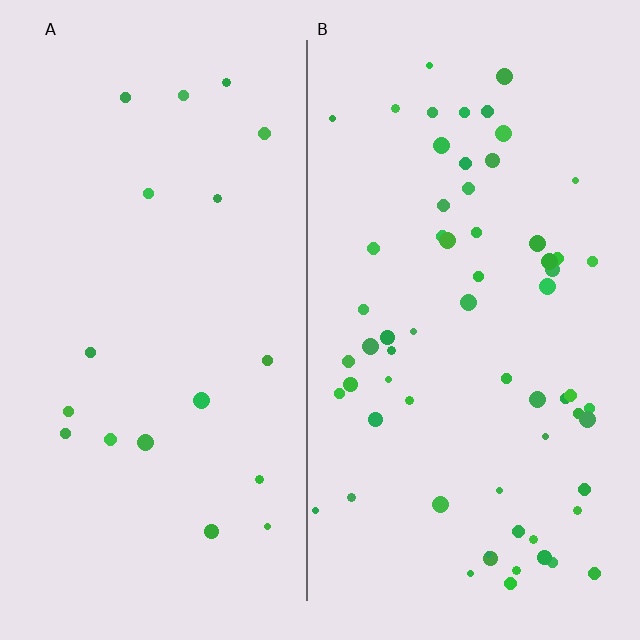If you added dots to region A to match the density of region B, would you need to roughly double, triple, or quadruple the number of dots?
Approximately triple.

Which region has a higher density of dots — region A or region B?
B (the right).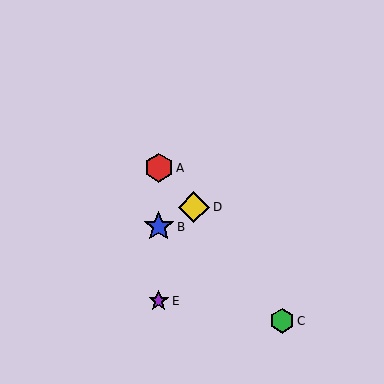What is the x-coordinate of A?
Object A is at x≈159.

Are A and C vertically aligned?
No, A is at x≈159 and C is at x≈282.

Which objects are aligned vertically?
Objects A, B, E are aligned vertically.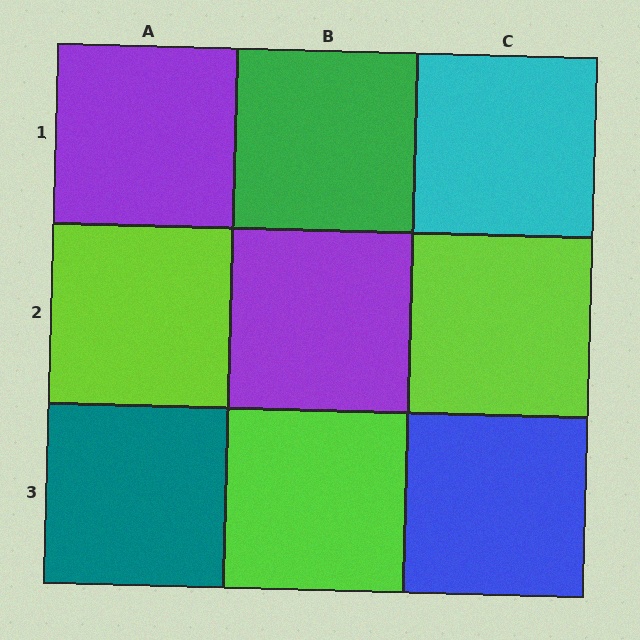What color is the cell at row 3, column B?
Lime.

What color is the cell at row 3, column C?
Blue.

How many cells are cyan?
1 cell is cyan.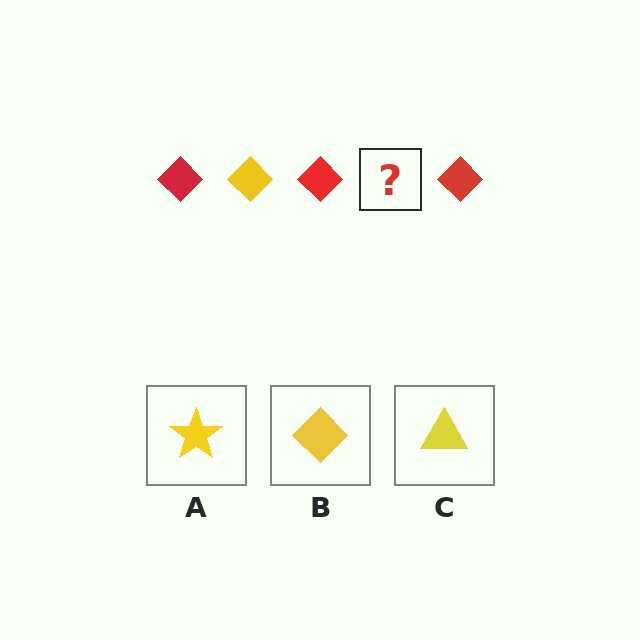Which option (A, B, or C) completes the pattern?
B.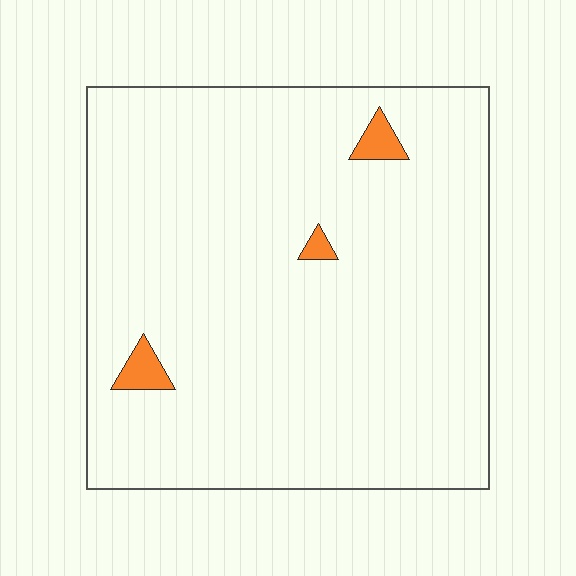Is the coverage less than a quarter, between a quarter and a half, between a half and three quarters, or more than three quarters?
Less than a quarter.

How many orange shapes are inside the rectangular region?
3.